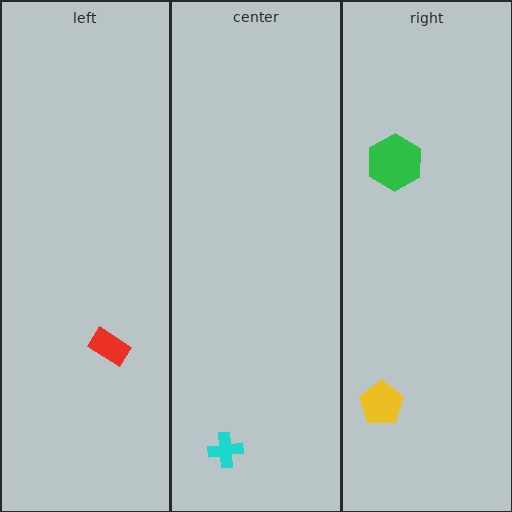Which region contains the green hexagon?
The right region.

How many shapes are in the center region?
1.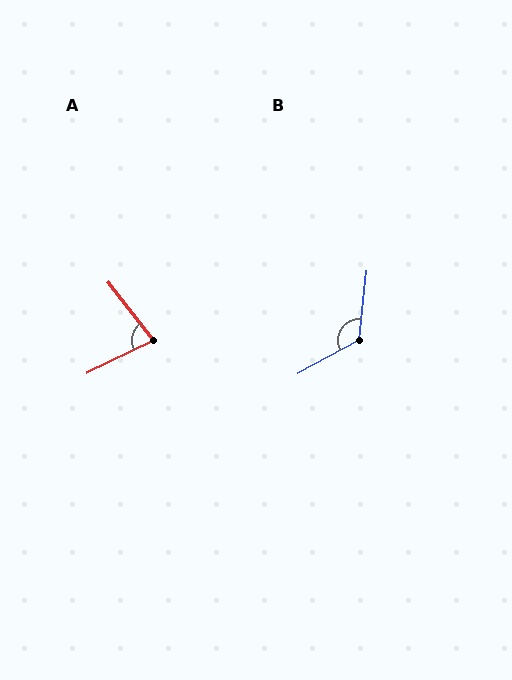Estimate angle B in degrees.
Approximately 124 degrees.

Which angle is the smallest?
A, at approximately 79 degrees.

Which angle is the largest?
B, at approximately 124 degrees.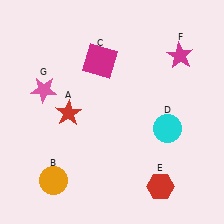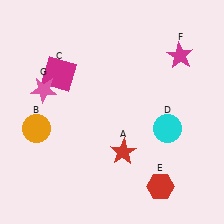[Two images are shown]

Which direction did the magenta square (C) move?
The magenta square (C) moved left.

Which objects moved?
The objects that moved are: the red star (A), the orange circle (B), the magenta square (C).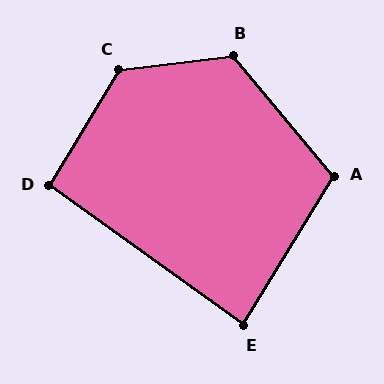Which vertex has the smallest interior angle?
E, at approximately 86 degrees.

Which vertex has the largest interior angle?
C, at approximately 128 degrees.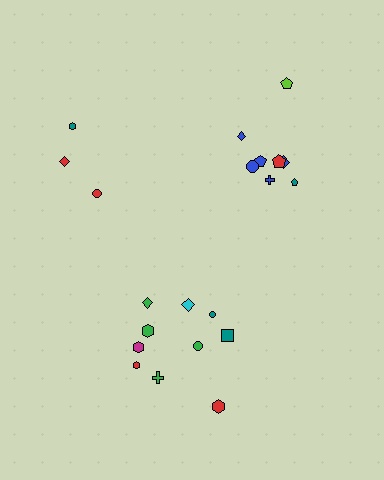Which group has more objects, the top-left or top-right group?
The top-right group.